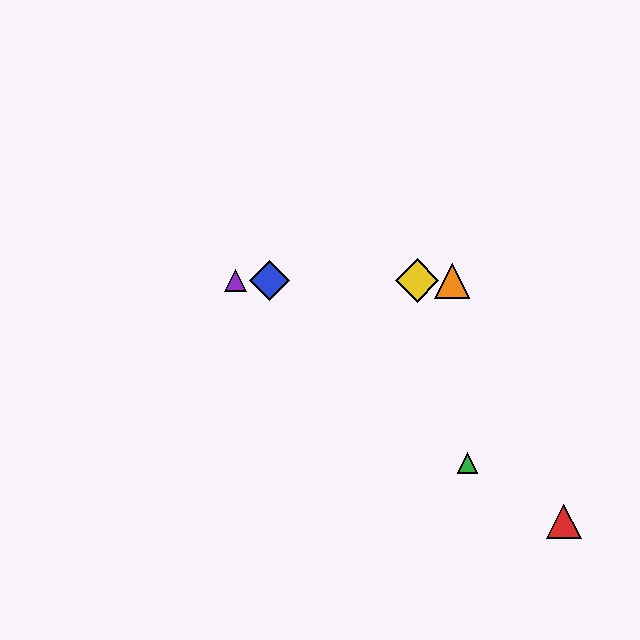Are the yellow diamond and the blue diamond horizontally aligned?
Yes, both are at y≈281.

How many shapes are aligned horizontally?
4 shapes (the blue diamond, the yellow diamond, the purple triangle, the orange triangle) are aligned horizontally.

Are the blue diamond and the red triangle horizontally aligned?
No, the blue diamond is at y≈281 and the red triangle is at y≈521.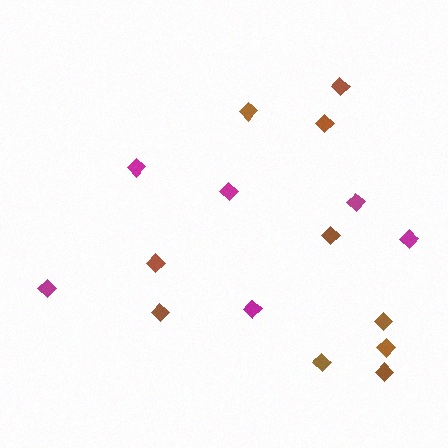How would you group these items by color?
There are 2 groups: one group of magenta diamonds (6) and one group of brown diamonds (10).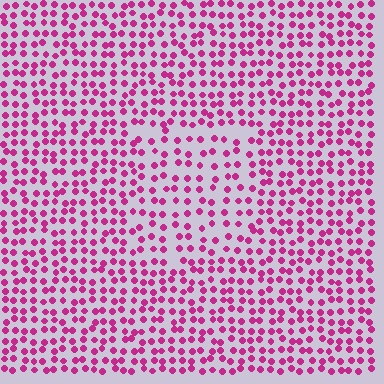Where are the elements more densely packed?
The elements are more densely packed outside the rectangle boundary.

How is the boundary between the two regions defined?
The boundary is defined by a change in element density (approximately 1.5x ratio). All elements are the same color, size, and shape.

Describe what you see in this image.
The image contains small magenta elements arranged at two different densities. A rectangle-shaped region is visible where the elements are less densely packed than the surrounding area.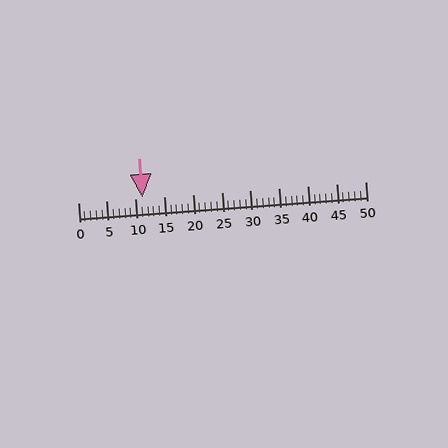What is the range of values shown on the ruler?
The ruler shows values from 0 to 50.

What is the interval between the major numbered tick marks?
The major tick marks are spaced 5 units apart.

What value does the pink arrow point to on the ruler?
The pink arrow points to approximately 11.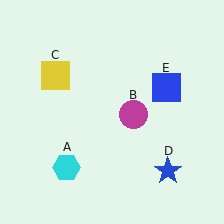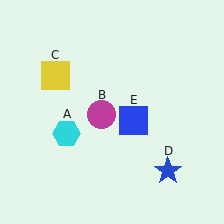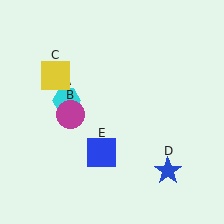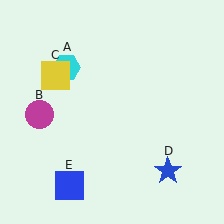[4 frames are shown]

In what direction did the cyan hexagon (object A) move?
The cyan hexagon (object A) moved up.